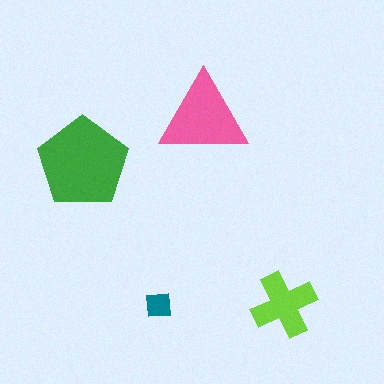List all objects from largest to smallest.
The green pentagon, the pink triangle, the lime cross, the teal square.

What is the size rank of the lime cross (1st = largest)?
3rd.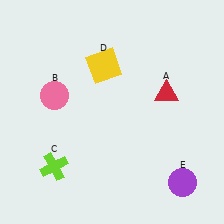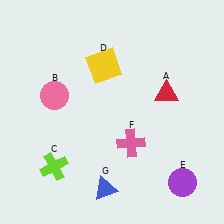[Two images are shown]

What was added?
A pink cross (F), a blue triangle (G) were added in Image 2.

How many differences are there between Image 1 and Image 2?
There are 2 differences between the two images.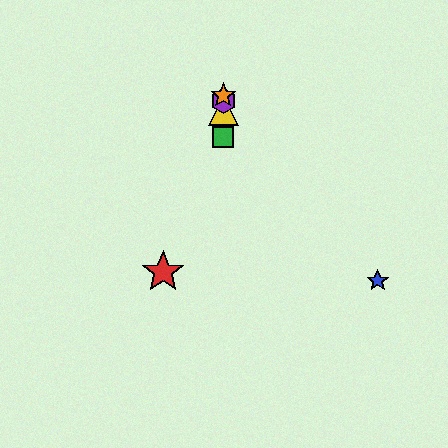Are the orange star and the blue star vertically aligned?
No, the orange star is at x≈223 and the blue star is at x≈378.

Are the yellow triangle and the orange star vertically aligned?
Yes, both are at x≈223.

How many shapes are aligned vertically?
4 shapes (the green square, the yellow triangle, the purple hexagon, the orange star) are aligned vertically.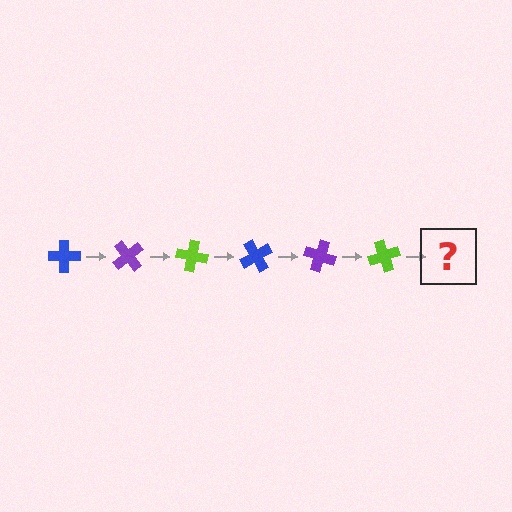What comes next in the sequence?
The next element should be a blue cross, rotated 300 degrees from the start.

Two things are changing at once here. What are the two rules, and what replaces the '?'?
The two rules are that it rotates 50 degrees each step and the color cycles through blue, purple, and lime. The '?' should be a blue cross, rotated 300 degrees from the start.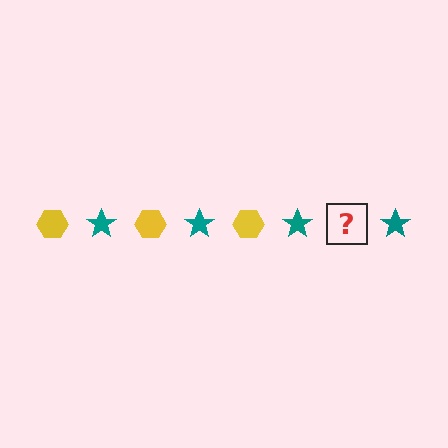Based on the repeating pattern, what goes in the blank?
The blank should be a yellow hexagon.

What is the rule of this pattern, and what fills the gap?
The rule is that the pattern alternates between yellow hexagon and teal star. The gap should be filled with a yellow hexagon.